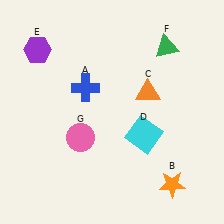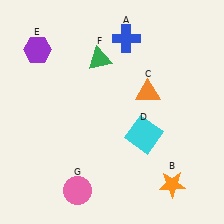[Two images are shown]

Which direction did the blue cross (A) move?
The blue cross (A) moved up.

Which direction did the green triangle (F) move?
The green triangle (F) moved left.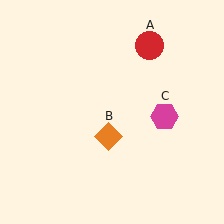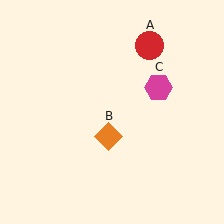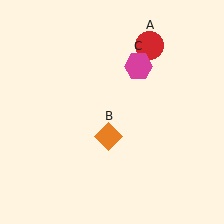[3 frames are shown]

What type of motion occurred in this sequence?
The magenta hexagon (object C) rotated counterclockwise around the center of the scene.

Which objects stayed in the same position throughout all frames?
Red circle (object A) and orange diamond (object B) remained stationary.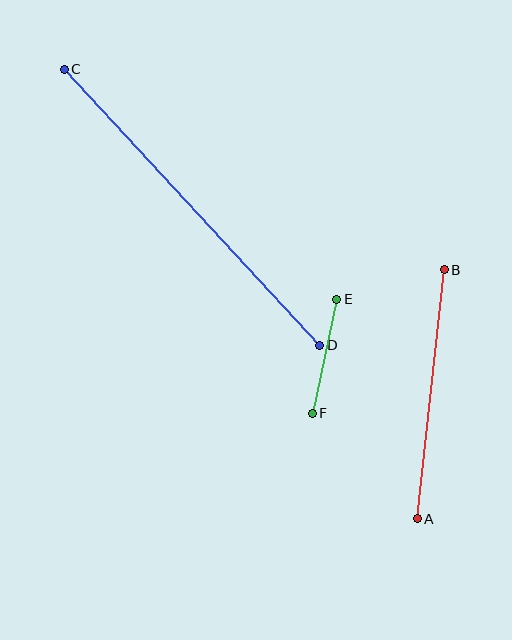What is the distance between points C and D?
The distance is approximately 376 pixels.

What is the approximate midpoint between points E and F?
The midpoint is at approximately (325, 356) pixels.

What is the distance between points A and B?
The distance is approximately 250 pixels.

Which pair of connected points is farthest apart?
Points C and D are farthest apart.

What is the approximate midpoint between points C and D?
The midpoint is at approximately (192, 207) pixels.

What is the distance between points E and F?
The distance is approximately 117 pixels.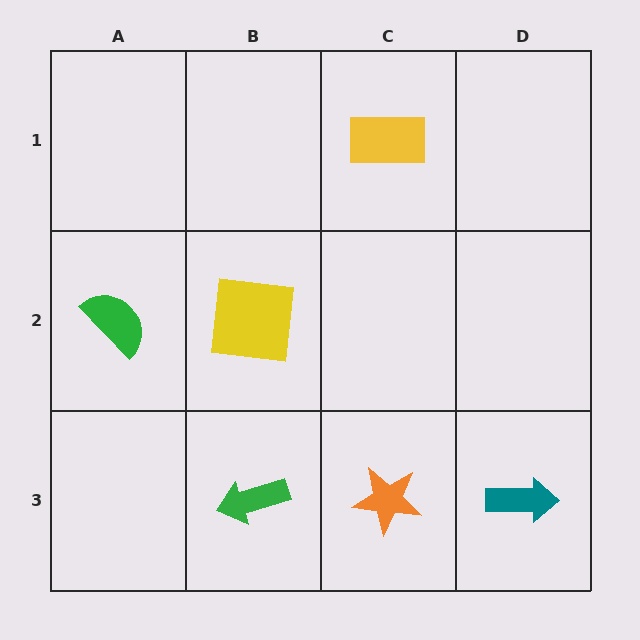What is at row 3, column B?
A green arrow.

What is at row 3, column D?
A teal arrow.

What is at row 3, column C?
An orange star.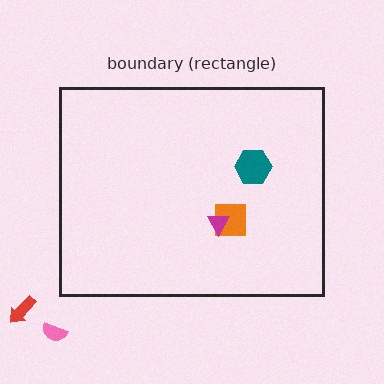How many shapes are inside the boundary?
3 inside, 2 outside.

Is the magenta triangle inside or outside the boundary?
Inside.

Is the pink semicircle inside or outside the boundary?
Outside.